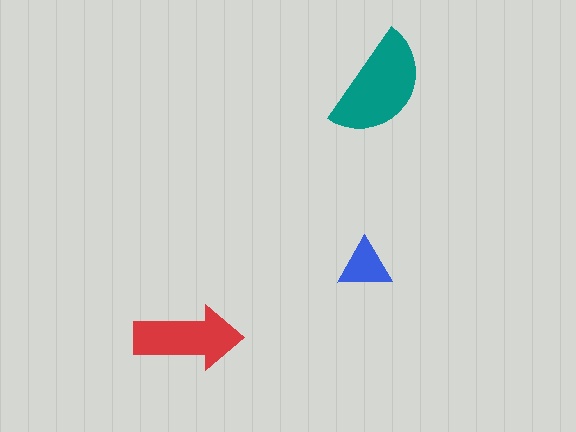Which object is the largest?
The teal semicircle.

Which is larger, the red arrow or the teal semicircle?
The teal semicircle.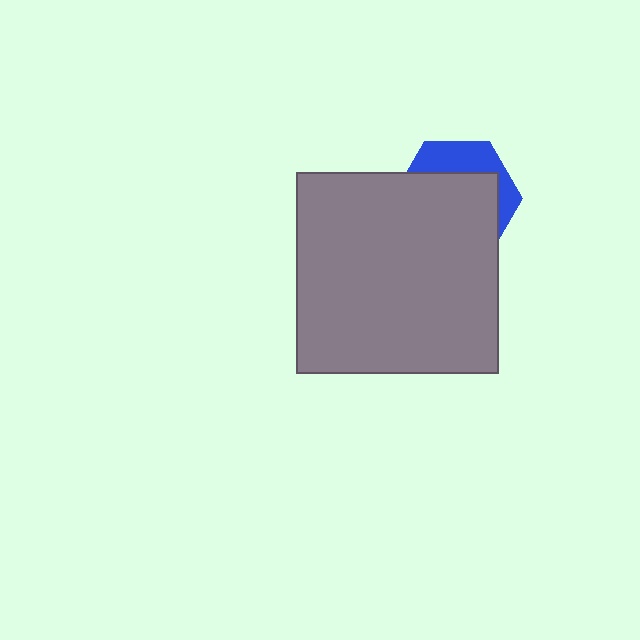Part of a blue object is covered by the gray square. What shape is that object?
It is a hexagon.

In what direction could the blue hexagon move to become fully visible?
The blue hexagon could move up. That would shift it out from behind the gray square entirely.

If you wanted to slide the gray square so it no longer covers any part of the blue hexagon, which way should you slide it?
Slide it down — that is the most direct way to separate the two shapes.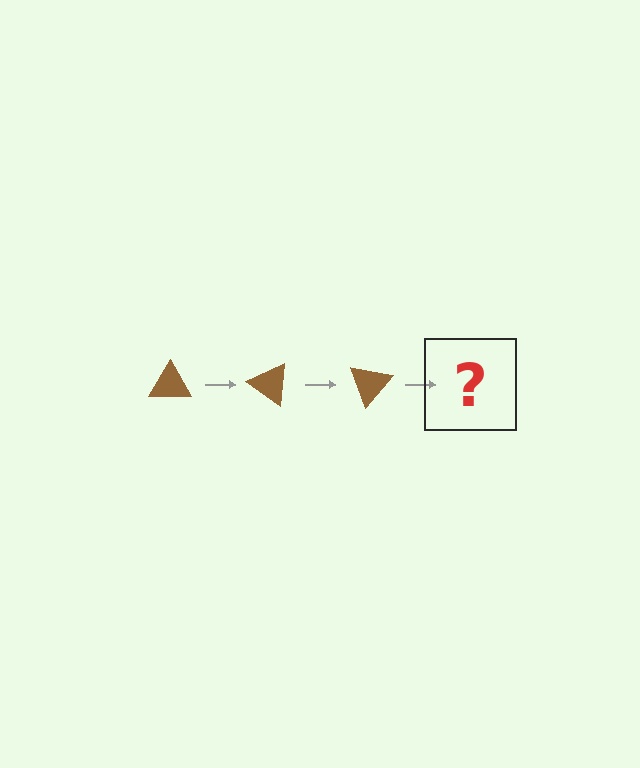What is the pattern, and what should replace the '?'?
The pattern is that the triangle rotates 35 degrees each step. The '?' should be a brown triangle rotated 105 degrees.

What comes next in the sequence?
The next element should be a brown triangle rotated 105 degrees.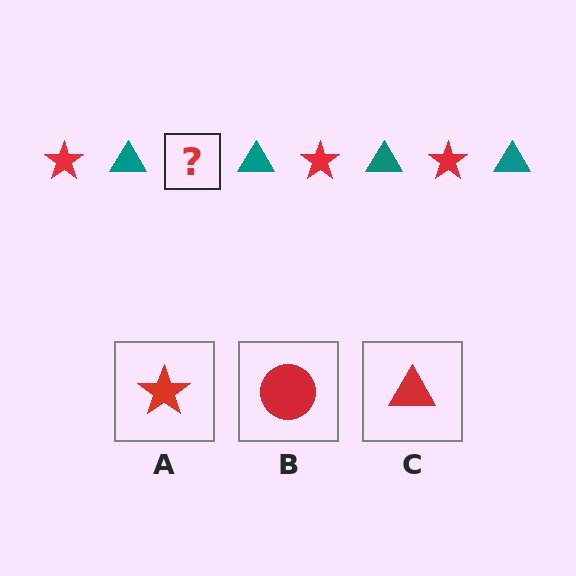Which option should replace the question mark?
Option A.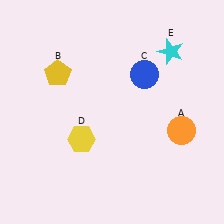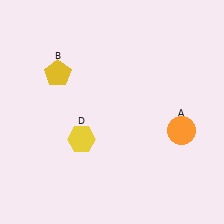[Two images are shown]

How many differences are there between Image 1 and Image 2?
There are 2 differences between the two images.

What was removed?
The cyan star (E), the blue circle (C) were removed in Image 2.